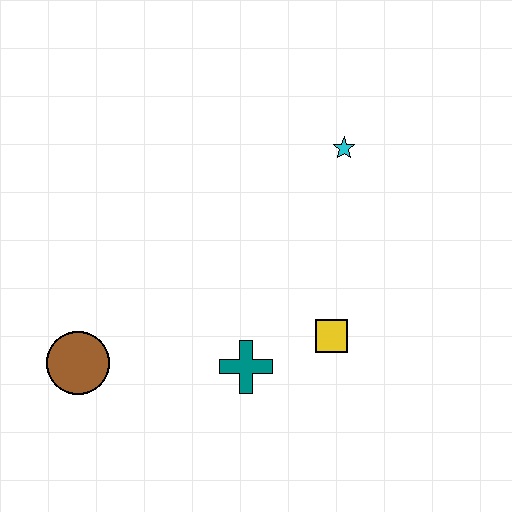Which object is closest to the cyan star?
The yellow square is closest to the cyan star.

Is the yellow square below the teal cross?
No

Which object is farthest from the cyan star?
The brown circle is farthest from the cyan star.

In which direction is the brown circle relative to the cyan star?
The brown circle is to the left of the cyan star.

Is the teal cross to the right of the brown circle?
Yes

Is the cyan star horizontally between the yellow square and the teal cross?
No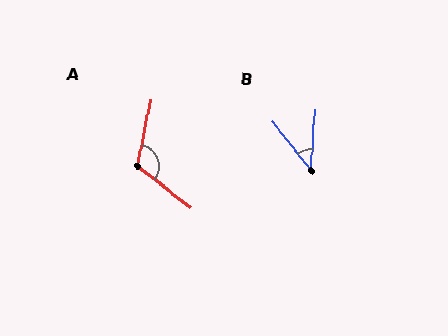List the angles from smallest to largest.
B (42°), A (117°).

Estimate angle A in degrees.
Approximately 117 degrees.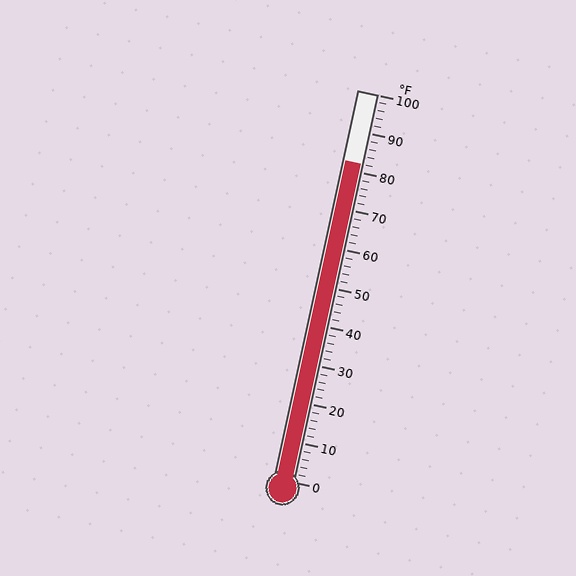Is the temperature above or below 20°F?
The temperature is above 20°F.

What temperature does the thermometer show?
The thermometer shows approximately 82°F.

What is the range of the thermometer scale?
The thermometer scale ranges from 0°F to 100°F.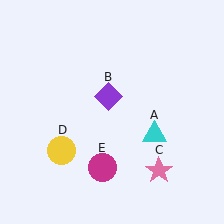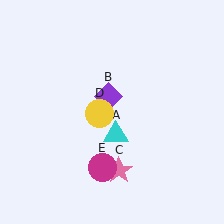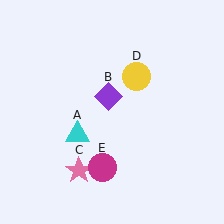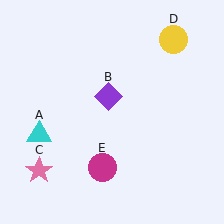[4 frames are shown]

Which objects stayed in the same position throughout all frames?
Purple diamond (object B) and magenta circle (object E) remained stationary.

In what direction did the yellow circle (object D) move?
The yellow circle (object D) moved up and to the right.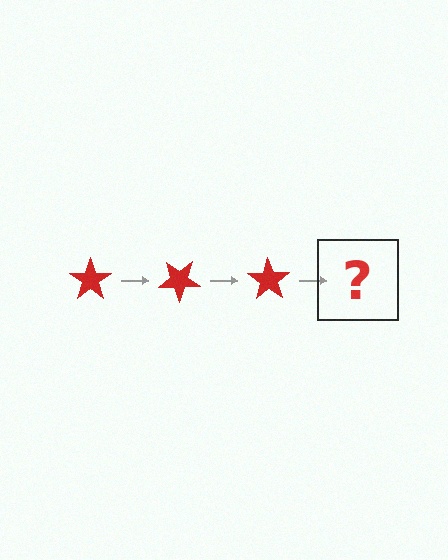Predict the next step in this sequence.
The next step is a red star rotated 105 degrees.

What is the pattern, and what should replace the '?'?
The pattern is that the star rotates 35 degrees each step. The '?' should be a red star rotated 105 degrees.